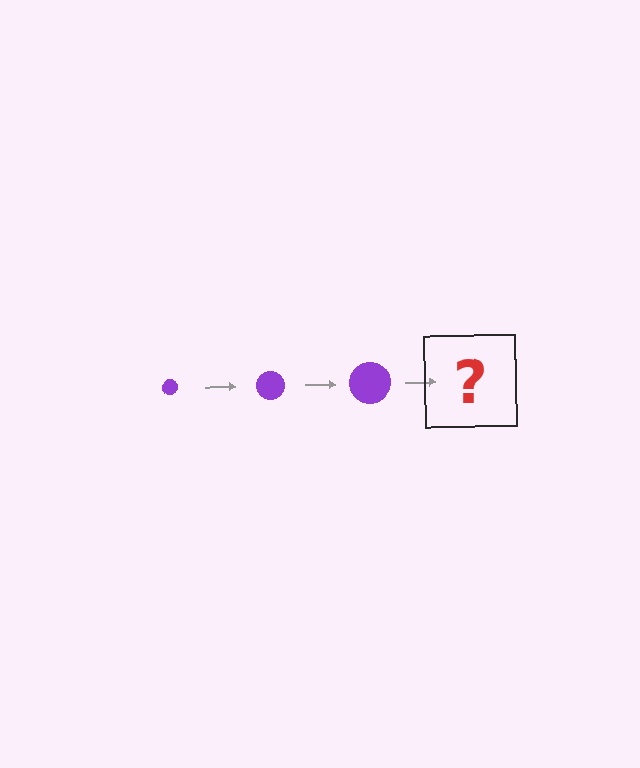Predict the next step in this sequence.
The next step is a purple circle, larger than the previous one.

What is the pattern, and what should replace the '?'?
The pattern is that the circle gets progressively larger each step. The '?' should be a purple circle, larger than the previous one.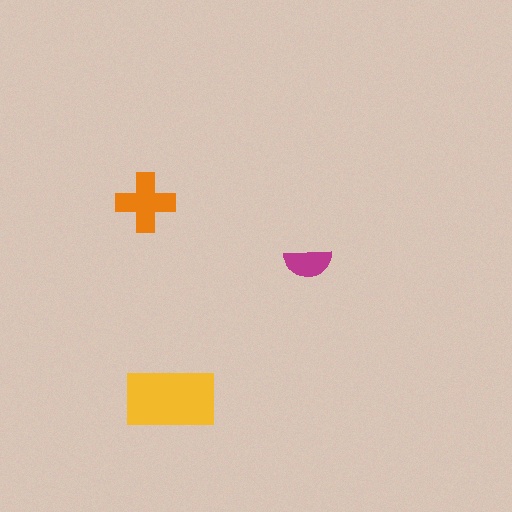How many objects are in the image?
There are 3 objects in the image.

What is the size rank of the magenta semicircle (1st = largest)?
3rd.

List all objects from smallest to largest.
The magenta semicircle, the orange cross, the yellow rectangle.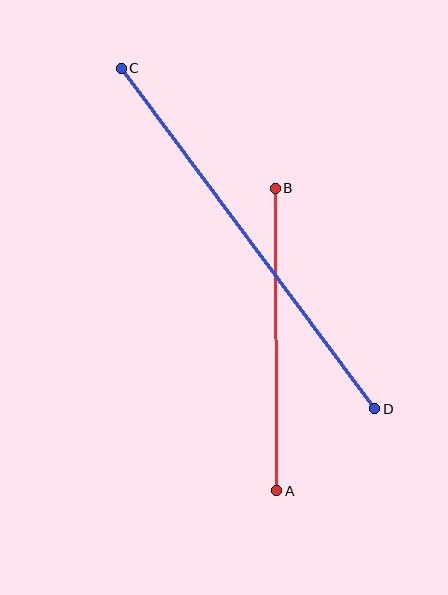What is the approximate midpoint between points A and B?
The midpoint is at approximately (276, 340) pixels.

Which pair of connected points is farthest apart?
Points C and D are farthest apart.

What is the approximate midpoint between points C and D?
The midpoint is at approximately (248, 239) pixels.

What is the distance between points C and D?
The distance is approximately 425 pixels.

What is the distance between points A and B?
The distance is approximately 303 pixels.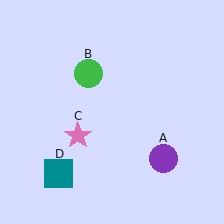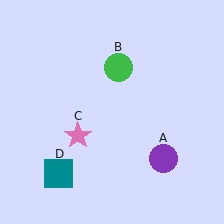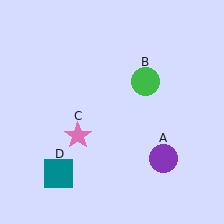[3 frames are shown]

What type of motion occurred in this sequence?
The green circle (object B) rotated clockwise around the center of the scene.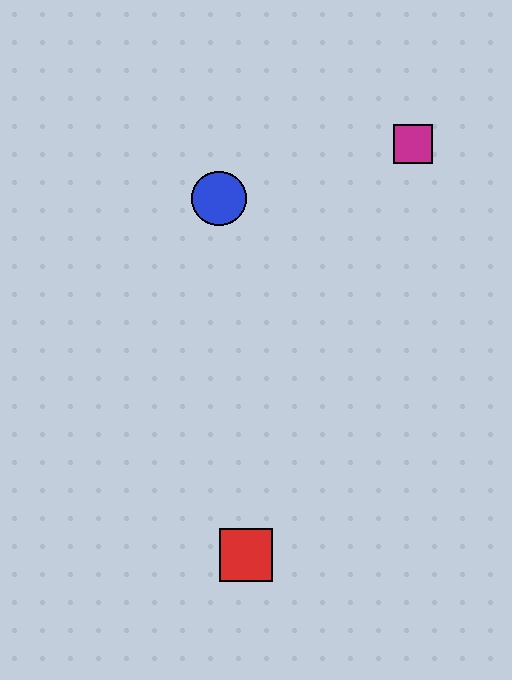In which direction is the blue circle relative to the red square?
The blue circle is above the red square.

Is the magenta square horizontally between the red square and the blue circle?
No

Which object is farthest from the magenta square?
The red square is farthest from the magenta square.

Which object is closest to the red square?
The blue circle is closest to the red square.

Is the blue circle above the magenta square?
No